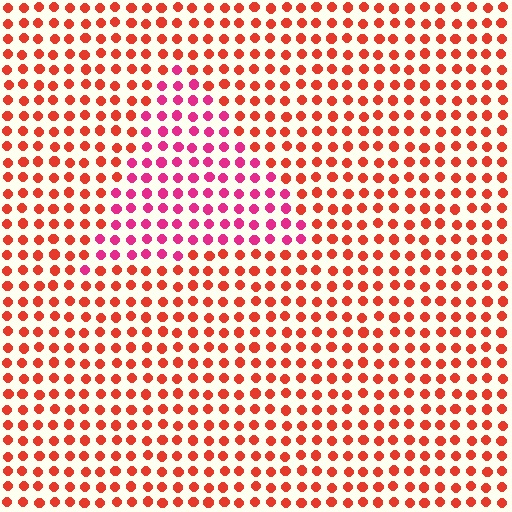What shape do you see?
I see a triangle.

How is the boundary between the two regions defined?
The boundary is defined purely by a slight shift in hue (about 37 degrees). Spacing, size, and orientation are identical on both sides.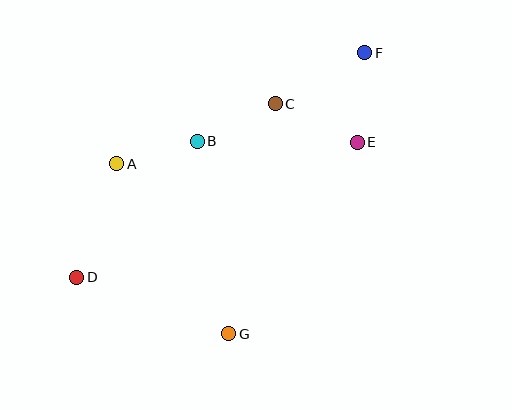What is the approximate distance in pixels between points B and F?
The distance between B and F is approximately 190 pixels.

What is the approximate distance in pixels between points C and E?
The distance between C and E is approximately 90 pixels.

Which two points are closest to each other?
Points A and B are closest to each other.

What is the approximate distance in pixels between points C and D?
The distance between C and D is approximately 264 pixels.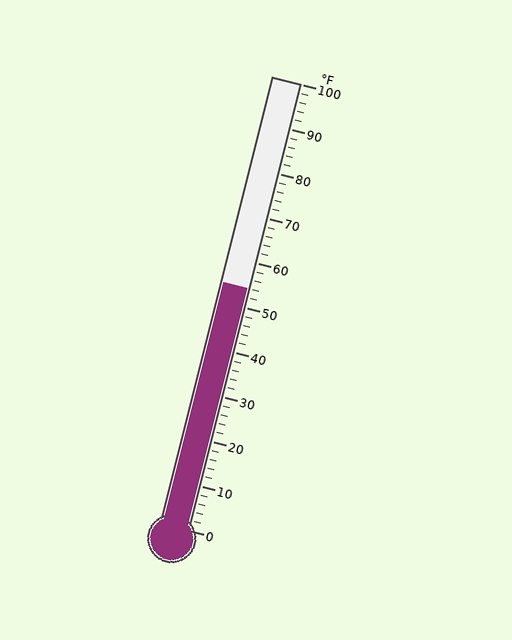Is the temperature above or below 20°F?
The temperature is above 20°F.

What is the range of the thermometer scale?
The thermometer scale ranges from 0°F to 100°F.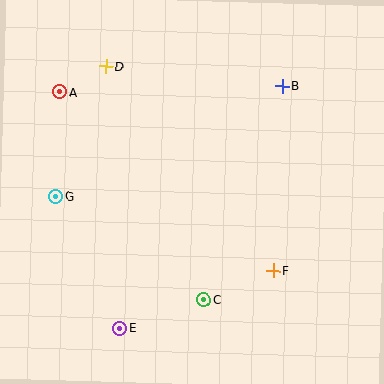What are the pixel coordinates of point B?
Point B is at (282, 86).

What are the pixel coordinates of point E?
Point E is at (120, 328).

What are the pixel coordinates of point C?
Point C is at (204, 300).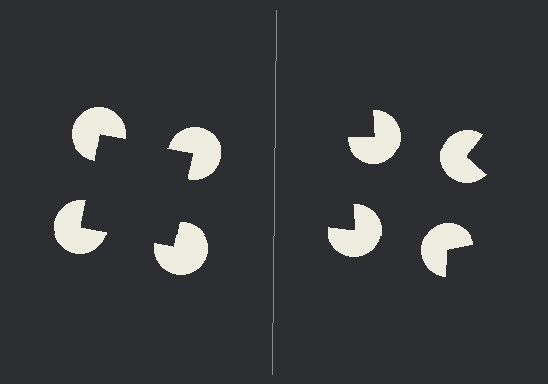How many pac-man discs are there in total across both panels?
8 — 4 on each side.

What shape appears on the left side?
An illusory square.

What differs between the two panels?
The pac-man discs are positioned identically on both sides; only the wedge orientations differ. On the left they align to a square; on the right they are misaligned.